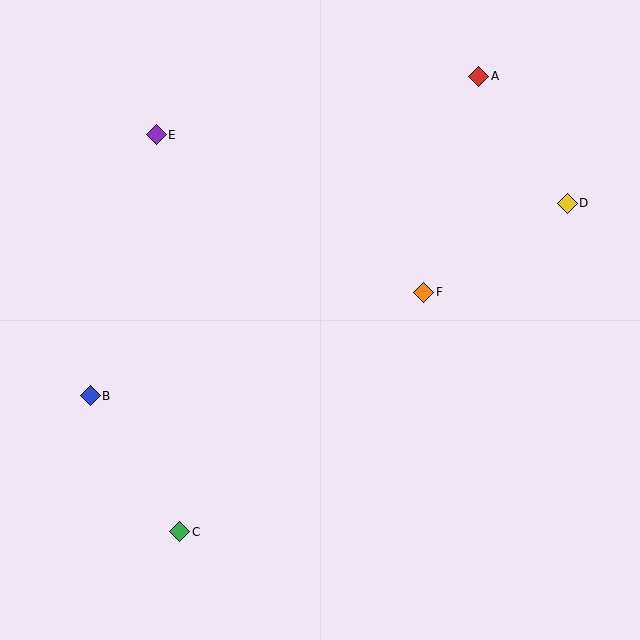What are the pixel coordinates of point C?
Point C is at (180, 532).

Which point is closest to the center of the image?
Point F at (424, 292) is closest to the center.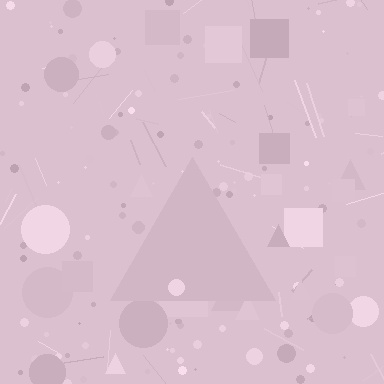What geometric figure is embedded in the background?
A triangle is embedded in the background.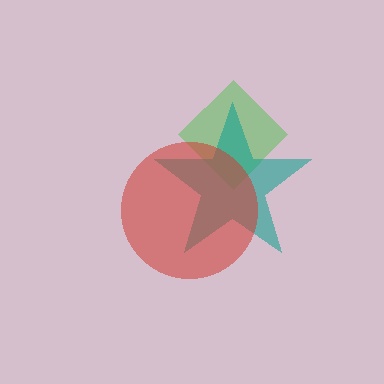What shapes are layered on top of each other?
The layered shapes are: a green diamond, a teal star, a red circle.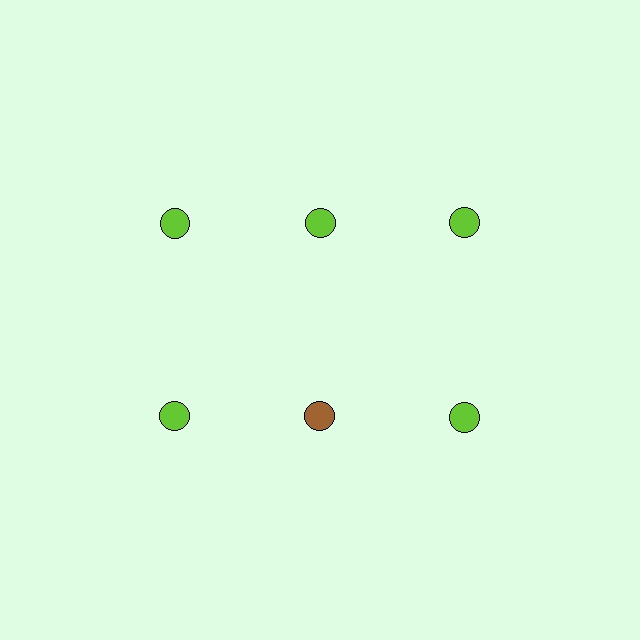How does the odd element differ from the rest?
It has a different color: brown instead of lime.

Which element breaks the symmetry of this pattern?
The brown circle in the second row, second from left column breaks the symmetry. All other shapes are lime circles.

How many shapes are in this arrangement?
There are 6 shapes arranged in a grid pattern.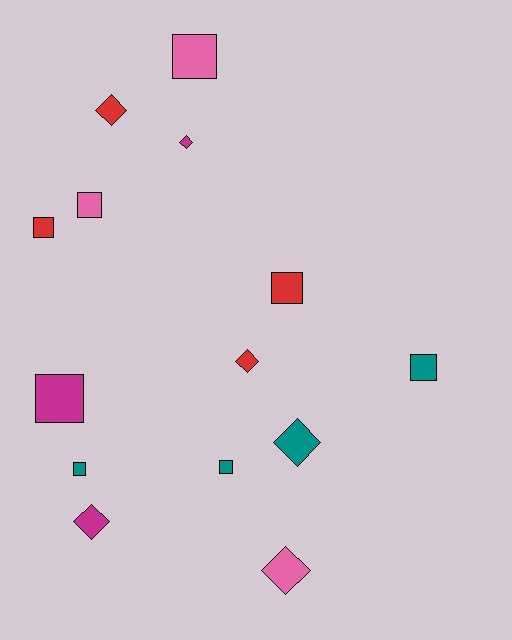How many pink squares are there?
There are 2 pink squares.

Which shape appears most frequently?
Square, with 8 objects.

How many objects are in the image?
There are 14 objects.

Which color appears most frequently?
Teal, with 4 objects.